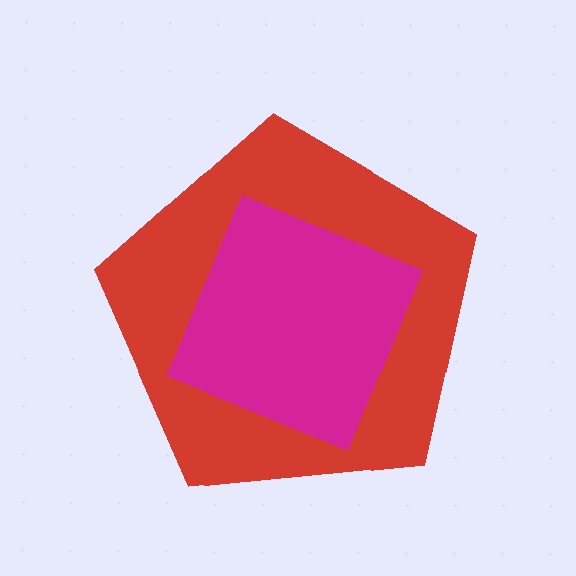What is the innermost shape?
The magenta diamond.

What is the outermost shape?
The red pentagon.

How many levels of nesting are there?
2.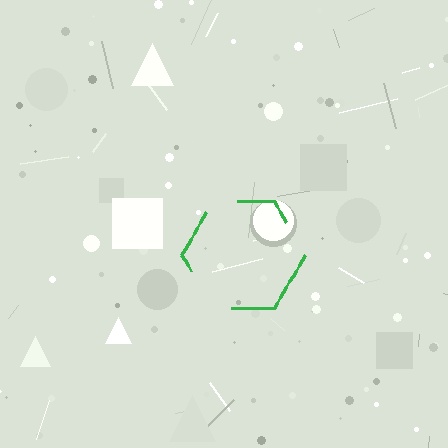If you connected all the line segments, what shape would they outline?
They would outline a hexagon.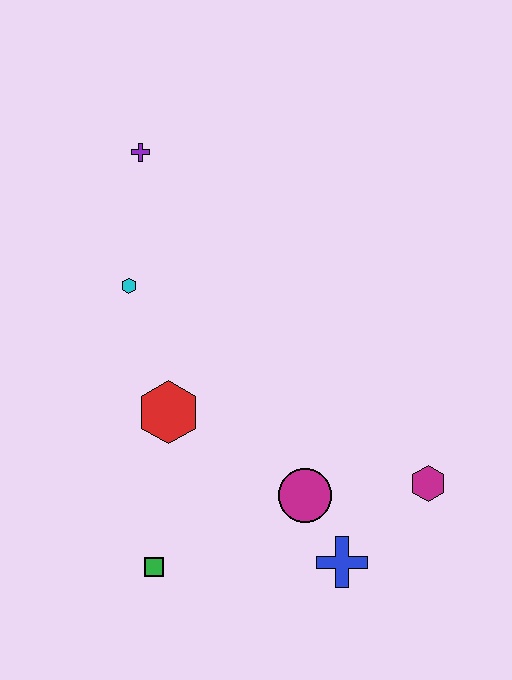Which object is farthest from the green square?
The purple cross is farthest from the green square.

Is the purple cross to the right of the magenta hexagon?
No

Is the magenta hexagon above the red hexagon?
No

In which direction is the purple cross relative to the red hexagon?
The purple cross is above the red hexagon.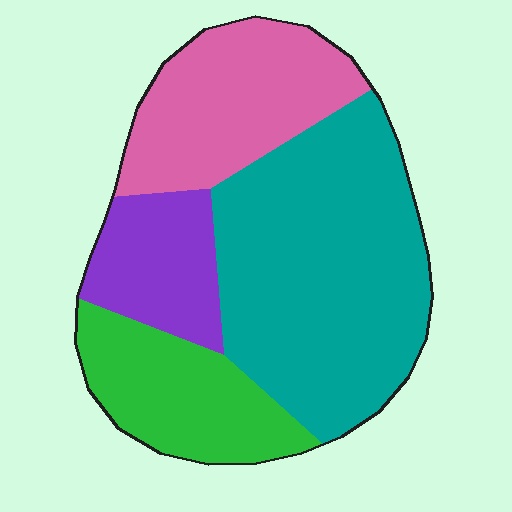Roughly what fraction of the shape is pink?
Pink takes up between a sixth and a third of the shape.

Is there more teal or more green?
Teal.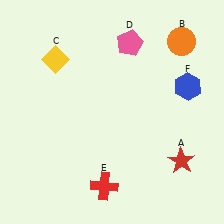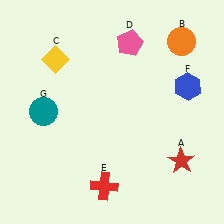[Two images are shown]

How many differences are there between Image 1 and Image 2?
There is 1 difference between the two images.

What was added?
A teal circle (G) was added in Image 2.